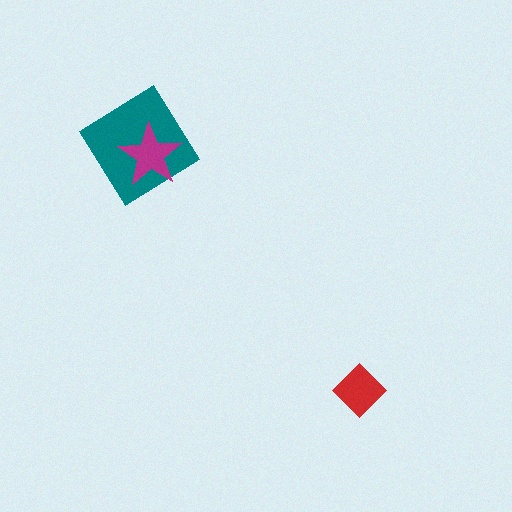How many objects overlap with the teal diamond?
1 object overlaps with the teal diamond.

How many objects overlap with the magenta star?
1 object overlaps with the magenta star.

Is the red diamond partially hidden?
No, no other shape covers it.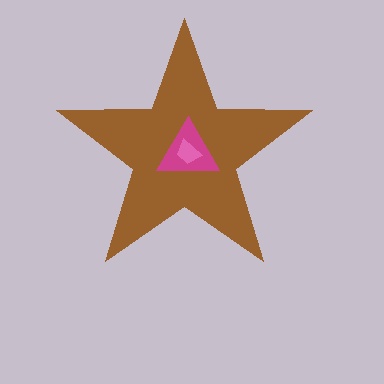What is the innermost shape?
The pink trapezoid.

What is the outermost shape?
The brown star.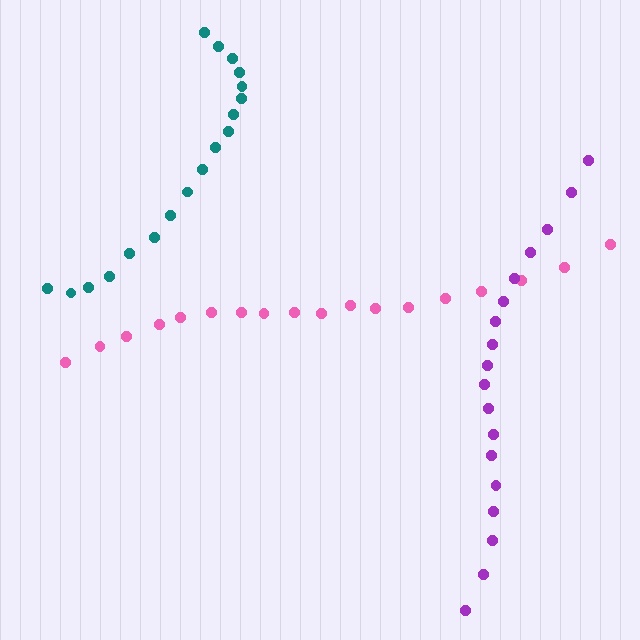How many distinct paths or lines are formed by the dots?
There are 3 distinct paths.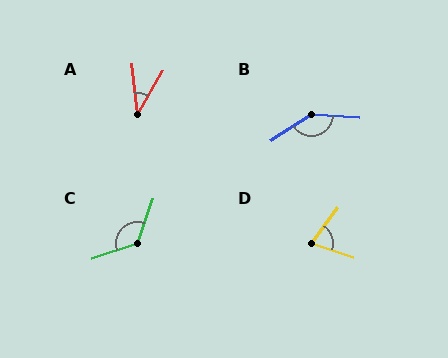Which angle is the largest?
B, at approximately 144 degrees.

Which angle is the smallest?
A, at approximately 36 degrees.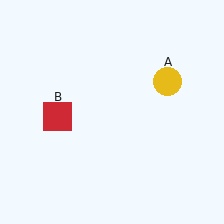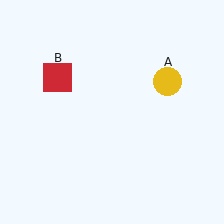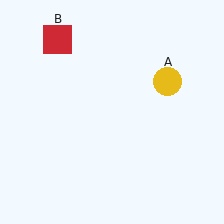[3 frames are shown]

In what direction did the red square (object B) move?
The red square (object B) moved up.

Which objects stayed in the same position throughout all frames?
Yellow circle (object A) remained stationary.